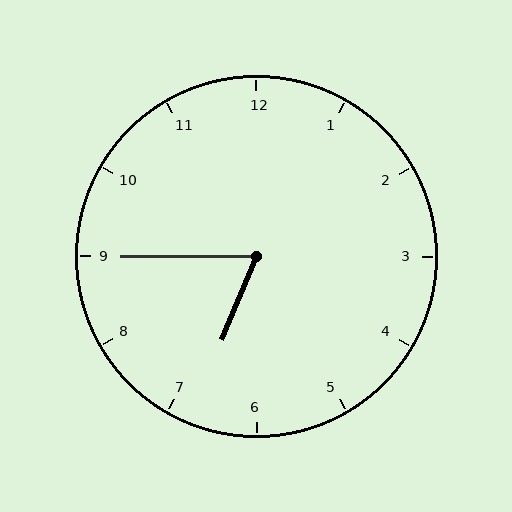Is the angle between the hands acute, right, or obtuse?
It is acute.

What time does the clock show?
6:45.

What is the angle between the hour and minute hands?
Approximately 68 degrees.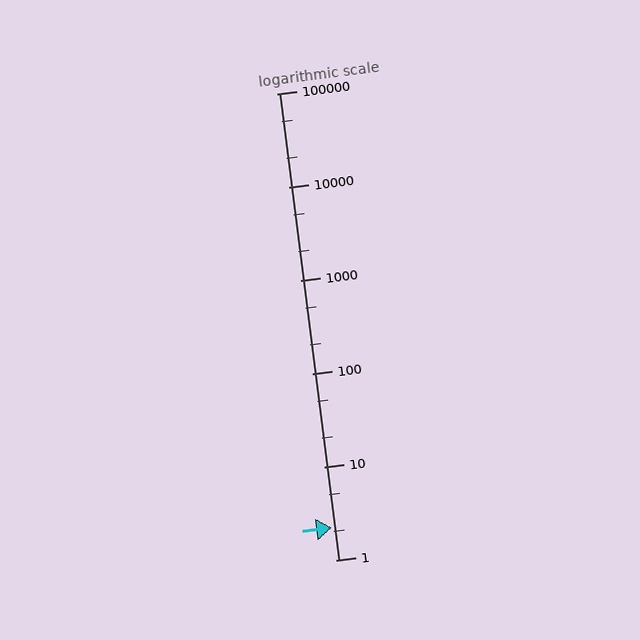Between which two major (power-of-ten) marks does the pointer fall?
The pointer is between 1 and 10.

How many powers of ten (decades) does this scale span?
The scale spans 5 decades, from 1 to 100000.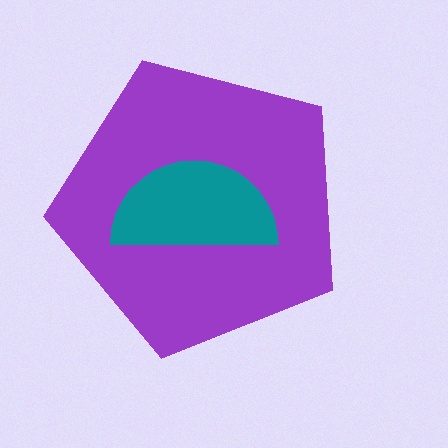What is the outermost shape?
The purple pentagon.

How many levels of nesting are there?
2.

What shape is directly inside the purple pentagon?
The teal semicircle.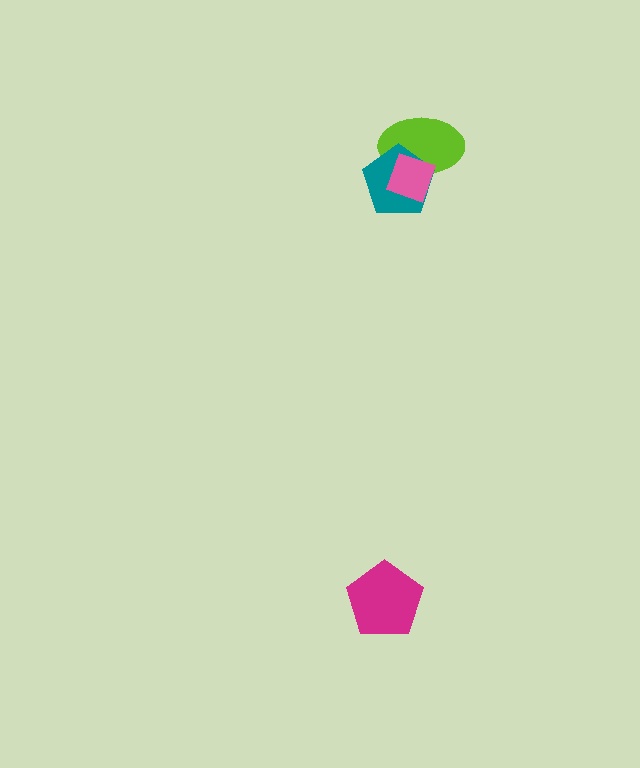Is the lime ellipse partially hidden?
Yes, it is partially covered by another shape.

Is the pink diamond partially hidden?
No, no other shape covers it.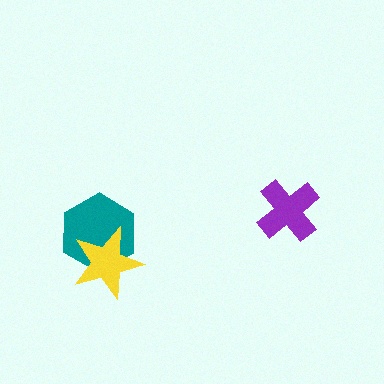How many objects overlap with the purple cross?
0 objects overlap with the purple cross.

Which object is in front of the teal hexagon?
The yellow star is in front of the teal hexagon.